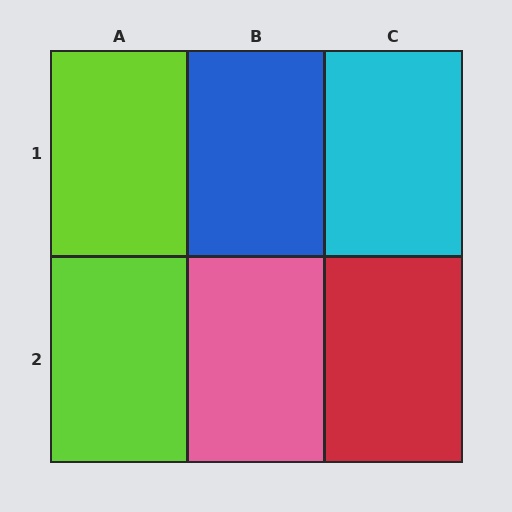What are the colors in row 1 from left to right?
Lime, blue, cyan.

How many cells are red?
1 cell is red.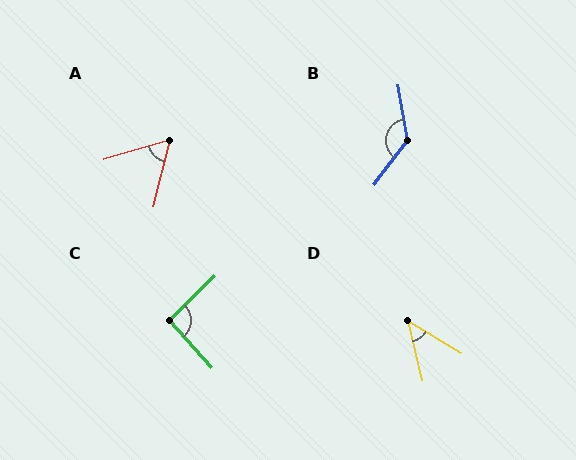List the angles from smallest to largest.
D (46°), A (59°), C (92°), B (134°).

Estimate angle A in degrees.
Approximately 59 degrees.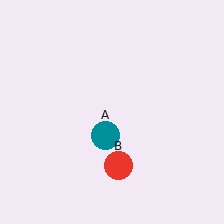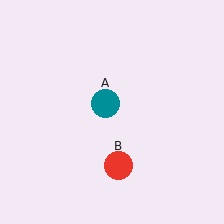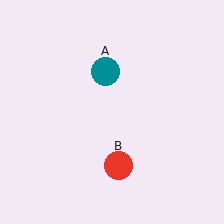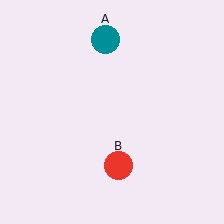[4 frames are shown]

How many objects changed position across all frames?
1 object changed position: teal circle (object A).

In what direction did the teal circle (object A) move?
The teal circle (object A) moved up.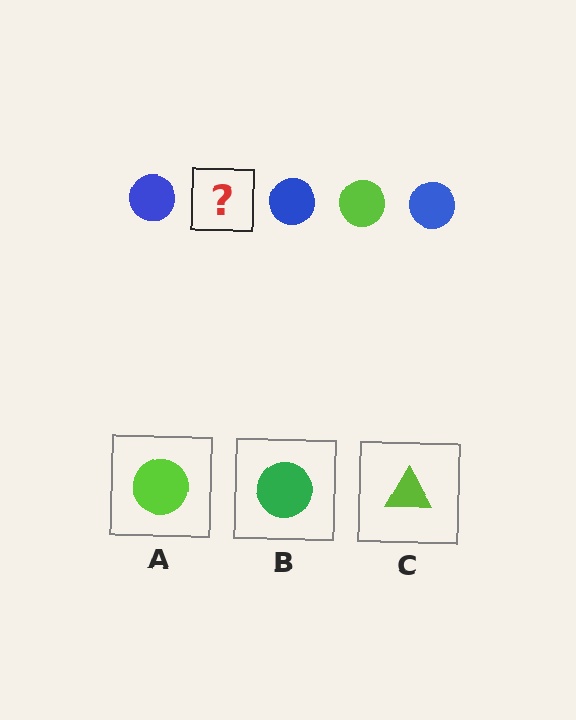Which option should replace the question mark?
Option A.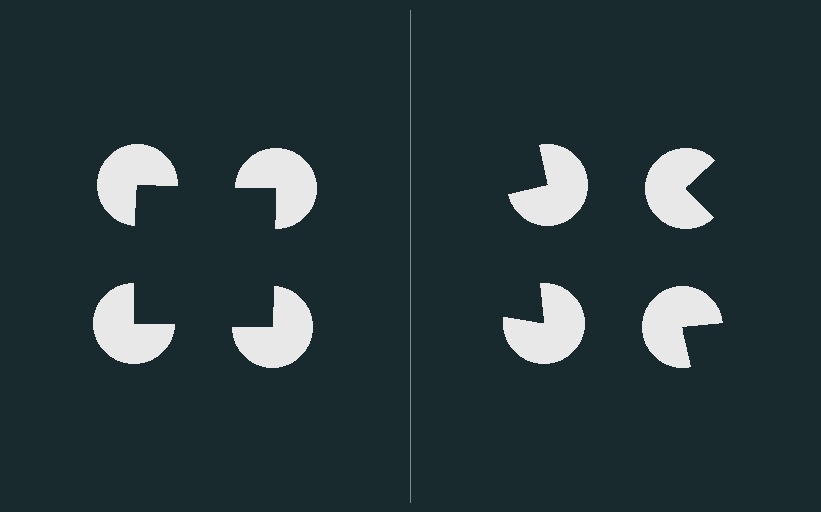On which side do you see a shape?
An illusory square appears on the left side. On the right side the wedge cuts are rotated, so no coherent shape forms.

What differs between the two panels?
The pac-man discs are positioned identically on both sides; only the wedge orientations differ. On the left they align to a square; on the right they are misaligned.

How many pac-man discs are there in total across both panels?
8 — 4 on each side.